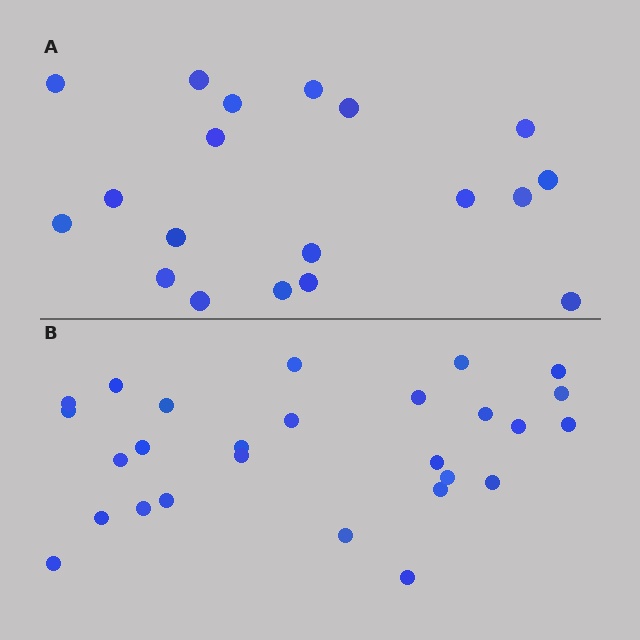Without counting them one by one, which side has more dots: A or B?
Region B (the bottom region) has more dots.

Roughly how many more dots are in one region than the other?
Region B has roughly 8 or so more dots than region A.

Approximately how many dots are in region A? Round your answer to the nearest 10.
About 20 dots. (The exact count is 19, which rounds to 20.)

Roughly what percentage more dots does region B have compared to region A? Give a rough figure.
About 40% more.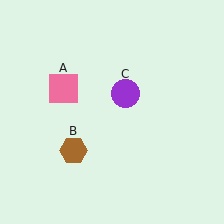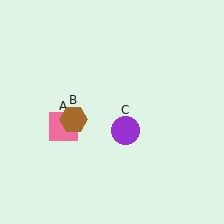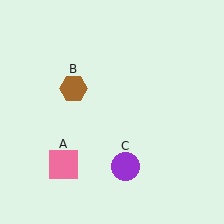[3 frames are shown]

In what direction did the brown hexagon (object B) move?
The brown hexagon (object B) moved up.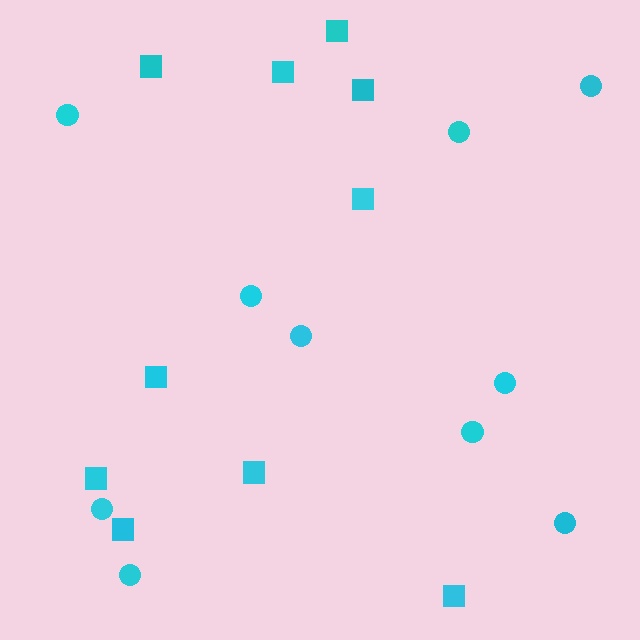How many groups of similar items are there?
There are 2 groups: one group of squares (10) and one group of circles (10).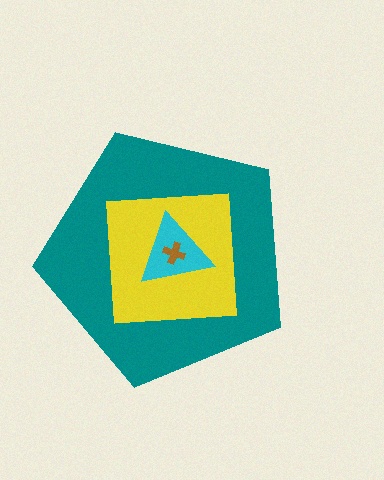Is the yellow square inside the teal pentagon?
Yes.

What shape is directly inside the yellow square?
The cyan triangle.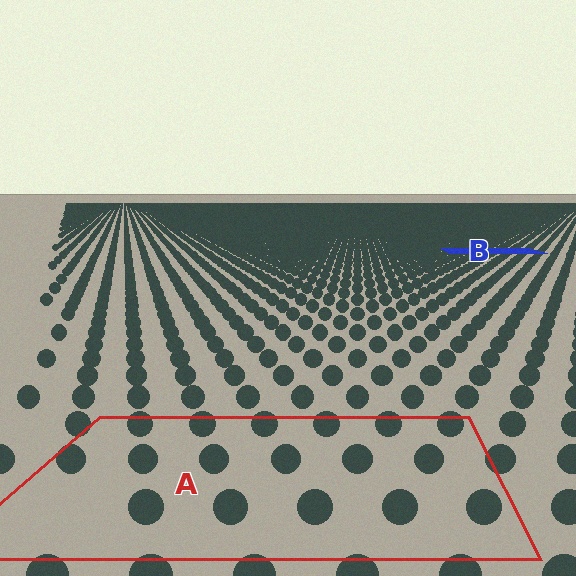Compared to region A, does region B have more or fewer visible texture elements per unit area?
Region B has more texture elements per unit area — they are packed more densely because it is farther away.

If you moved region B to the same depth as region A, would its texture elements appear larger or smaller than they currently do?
They would appear larger. At a closer depth, the same texture elements are projected at a bigger on-screen size.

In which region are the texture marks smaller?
The texture marks are smaller in region B, because it is farther away.